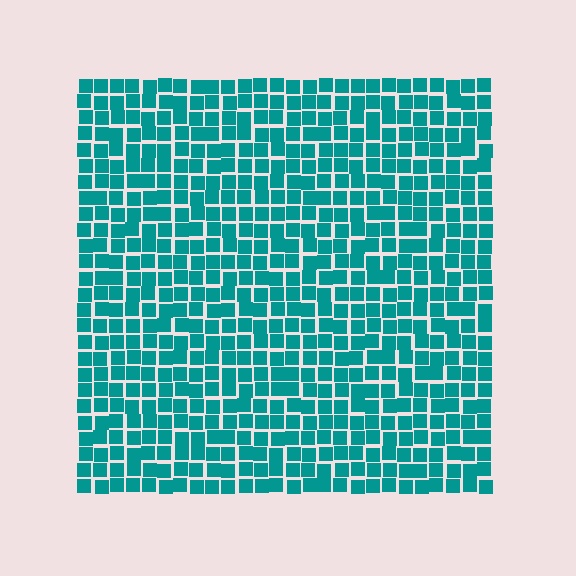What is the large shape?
The large shape is a square.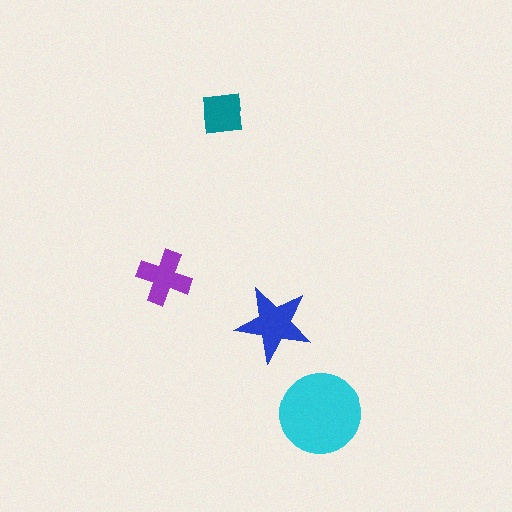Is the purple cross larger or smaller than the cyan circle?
Smaller.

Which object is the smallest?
The teal square.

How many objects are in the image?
There are 4 objects in the image.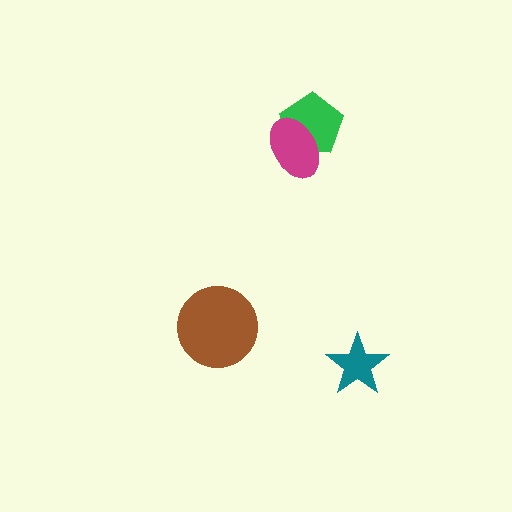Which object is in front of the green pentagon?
The magenta ellipse is in front of the green pentagon.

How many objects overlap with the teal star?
0 objects overlap with the teal star.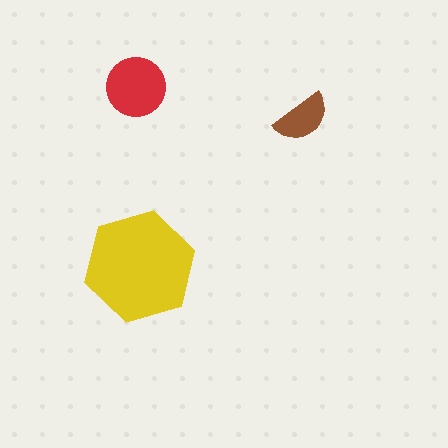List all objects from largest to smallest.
The yellow hexagon, the red circle, the brown semicircle.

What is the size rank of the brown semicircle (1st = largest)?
3rd.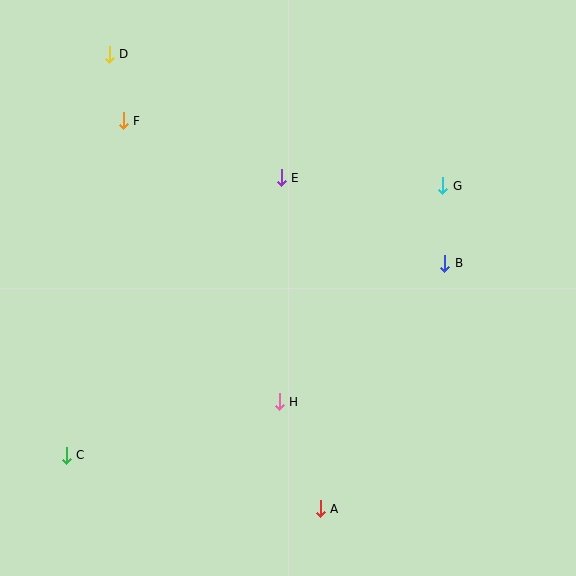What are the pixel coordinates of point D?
Point D is at (109, 54).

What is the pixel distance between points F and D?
The distance between F and D is 68 pixels.